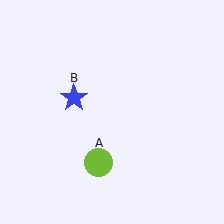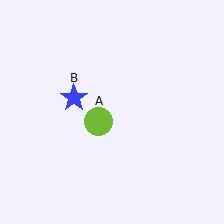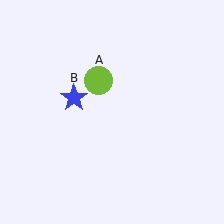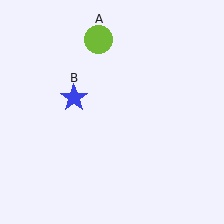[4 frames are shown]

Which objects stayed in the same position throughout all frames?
Blue star (object B) remained stationary.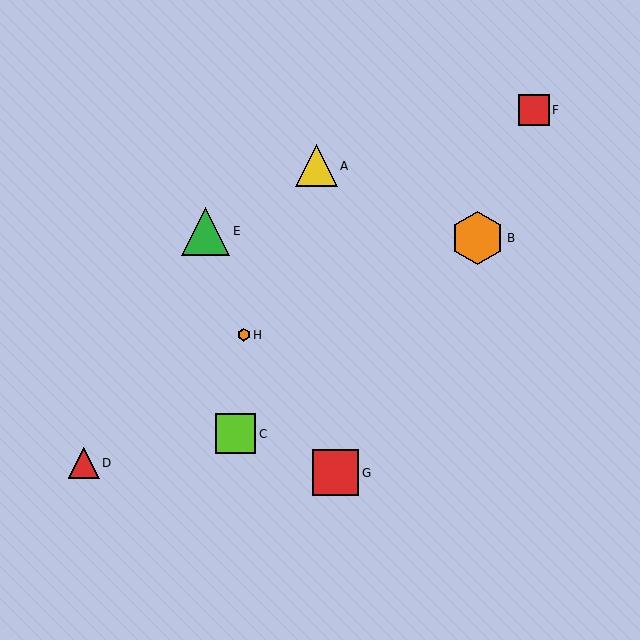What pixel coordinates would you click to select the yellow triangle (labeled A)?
Click at (316, 166) to select the yellow triangle A.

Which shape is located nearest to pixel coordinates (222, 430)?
The lime square (labeled C) at (236, 434) is nearest to that location.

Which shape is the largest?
The orange hexagon (labeled B) is the largest.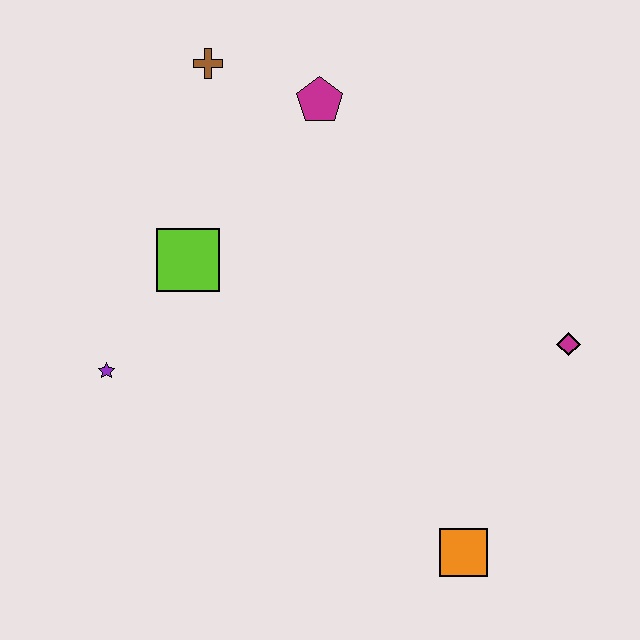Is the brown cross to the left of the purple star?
No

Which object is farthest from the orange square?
The brown cross is farthest from the orange square.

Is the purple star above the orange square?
Yes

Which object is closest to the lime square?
The purple star is closest to the lime square.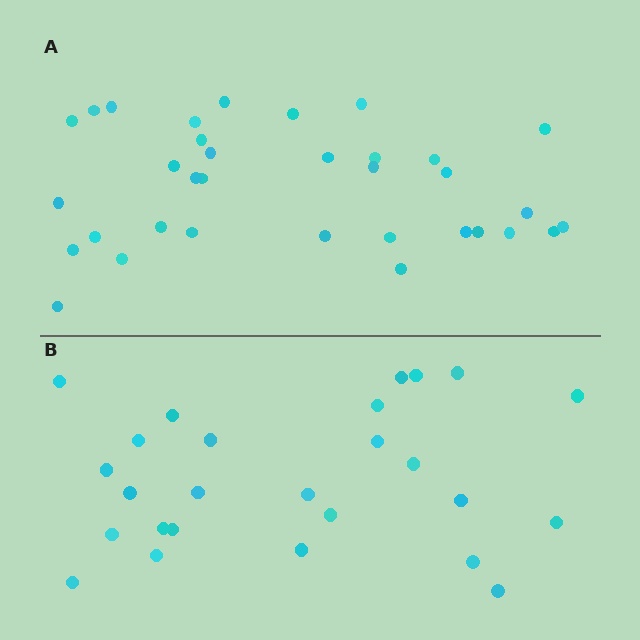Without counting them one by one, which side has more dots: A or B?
Region A (the top region) has more dots.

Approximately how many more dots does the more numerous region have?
Region A has roughly 8 or so more dots than region B.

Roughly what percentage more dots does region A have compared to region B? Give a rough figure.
About 30% more.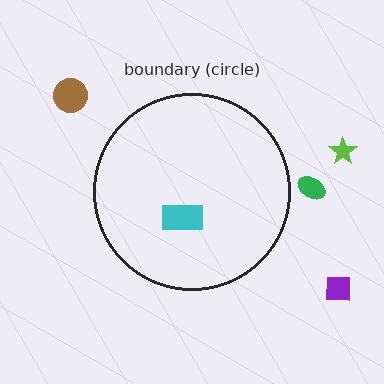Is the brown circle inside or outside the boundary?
Outside.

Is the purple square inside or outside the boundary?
Outside.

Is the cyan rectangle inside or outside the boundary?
Inside.